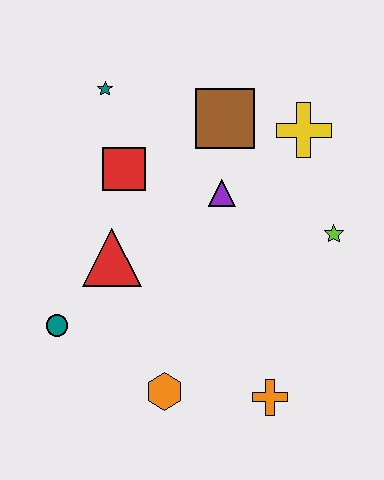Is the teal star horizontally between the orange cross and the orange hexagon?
No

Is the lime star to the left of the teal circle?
No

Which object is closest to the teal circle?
The red triangle is closest to the teal circle.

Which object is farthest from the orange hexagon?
The teal star is farthest from the orange hexagon.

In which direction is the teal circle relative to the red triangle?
The teal circle is below the red triangle.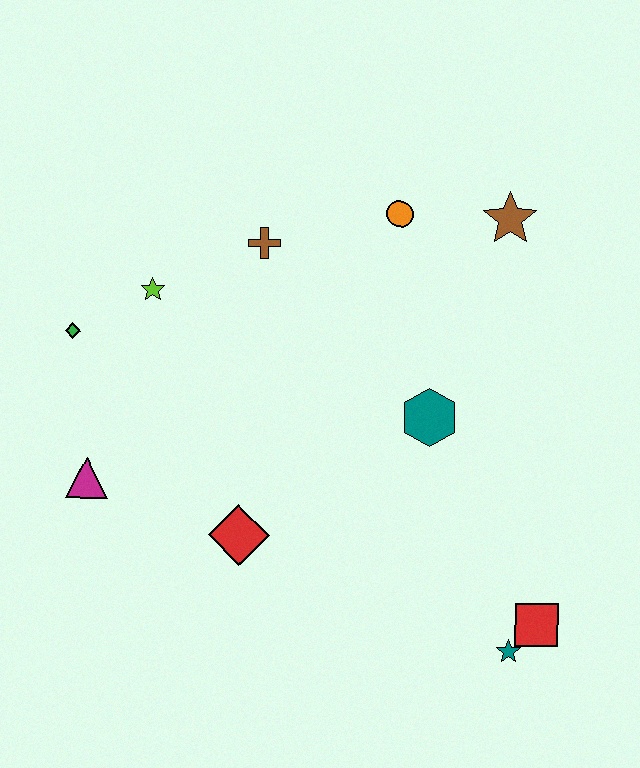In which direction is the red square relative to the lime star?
The red square is to the right of the lime star.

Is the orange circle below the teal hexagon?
No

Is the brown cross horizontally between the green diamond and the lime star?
No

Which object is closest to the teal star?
The red square is closest to the teal star.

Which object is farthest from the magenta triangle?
The brown star is farthest from the magenta triangle.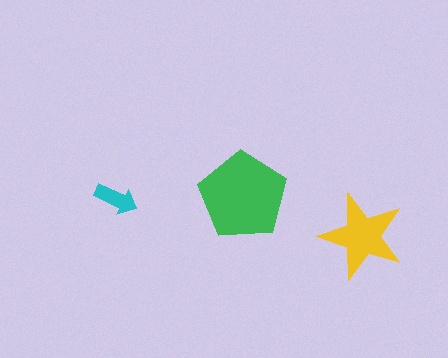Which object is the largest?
The green pentagon.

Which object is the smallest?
The cyan arrow.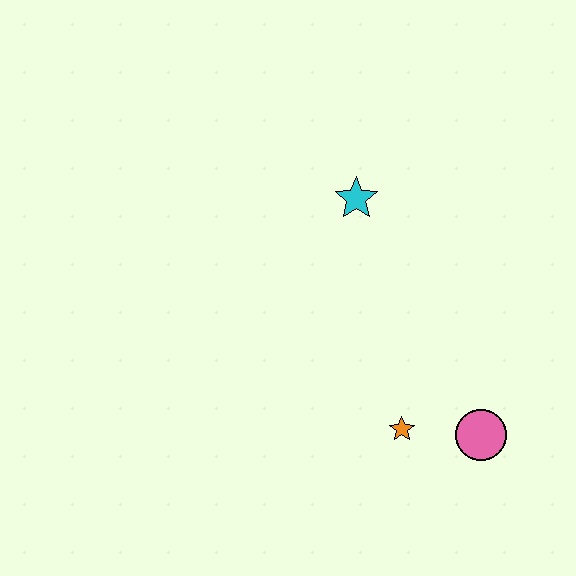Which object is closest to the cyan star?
The orange star is closest to the cyan star.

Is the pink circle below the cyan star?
Yes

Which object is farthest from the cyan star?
The pink circle is farthest from the cyan star.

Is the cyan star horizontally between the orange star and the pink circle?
No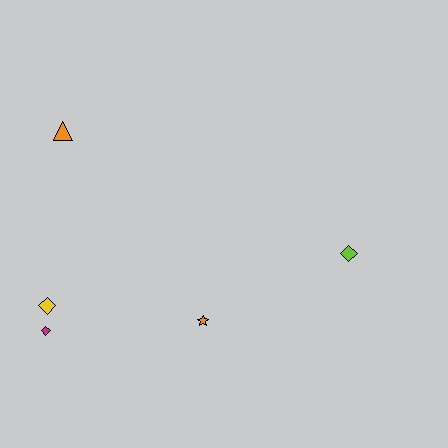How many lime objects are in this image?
There is 1 lime object.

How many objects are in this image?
There are 5 objects.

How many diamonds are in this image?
There are 3 diamonds.